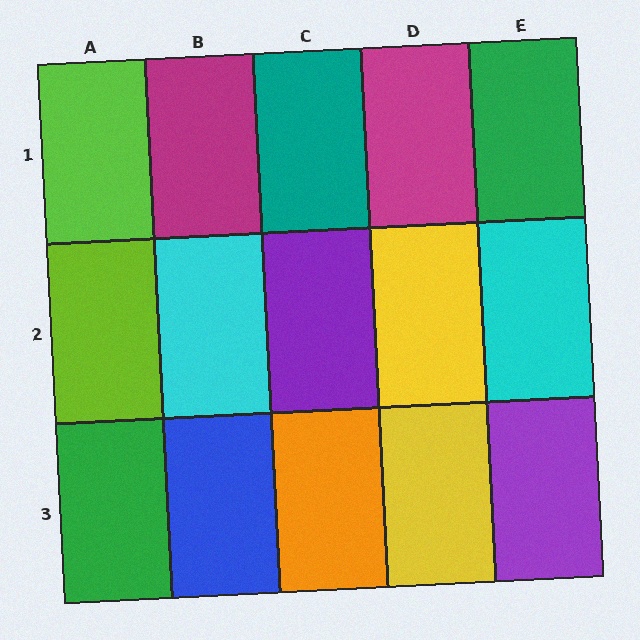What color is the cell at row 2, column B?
Cyan.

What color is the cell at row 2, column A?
Lime.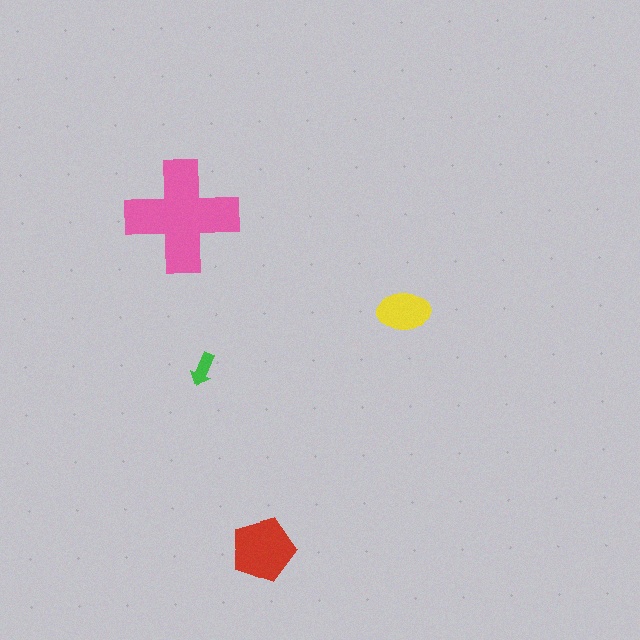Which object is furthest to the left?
The pink cross is leftmost.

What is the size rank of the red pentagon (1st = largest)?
2nd.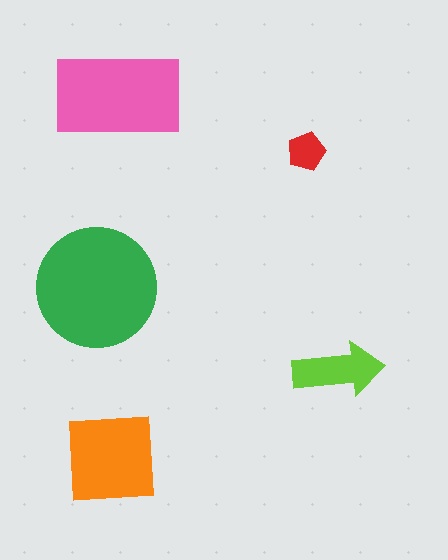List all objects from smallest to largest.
The red pentagon, the lime arrow, the orange square, the pink rectangle, the green circle.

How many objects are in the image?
There are 5 objects in the image.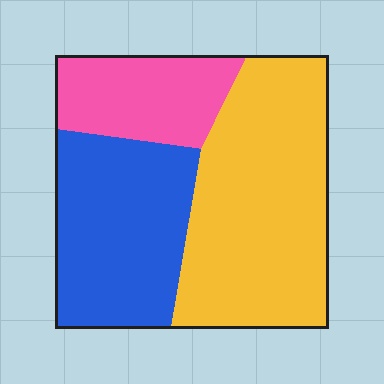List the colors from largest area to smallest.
From largest to smallest: yellow, blue, pink.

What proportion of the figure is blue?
Blue takes up between a quarter and a half of the figure.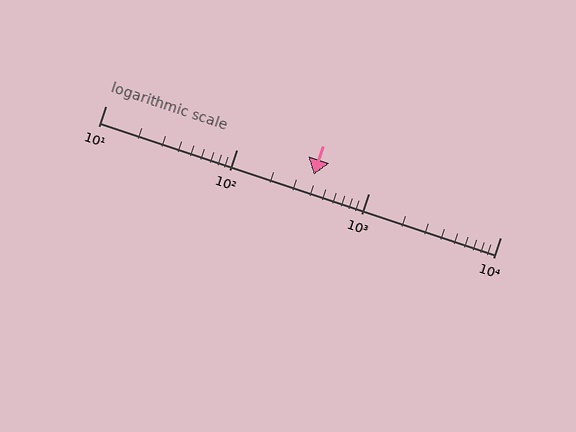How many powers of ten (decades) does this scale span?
The scale spans 3 decades, from 10 to 10000.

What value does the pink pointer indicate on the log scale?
The pointer indicates approximately 380.